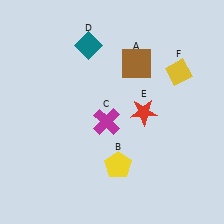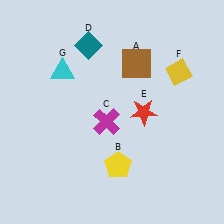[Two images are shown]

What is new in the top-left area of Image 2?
A cyan triangle (G) was added in the top-left area of Image 2.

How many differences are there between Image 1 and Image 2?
There is 1 difference between the two images.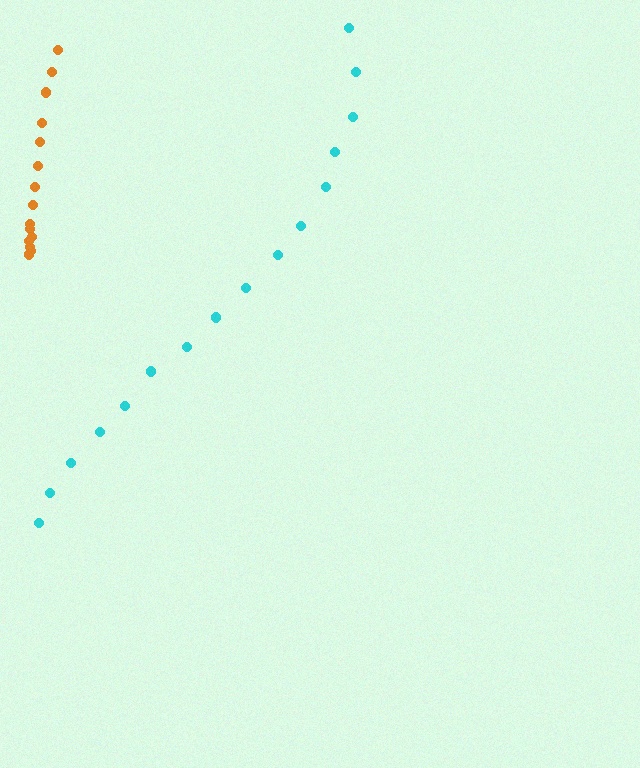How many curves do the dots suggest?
There are 2 distinct paths.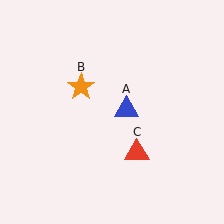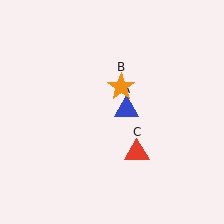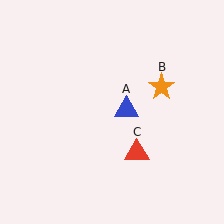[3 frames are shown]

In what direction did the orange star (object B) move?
The orange star (object B) moved right.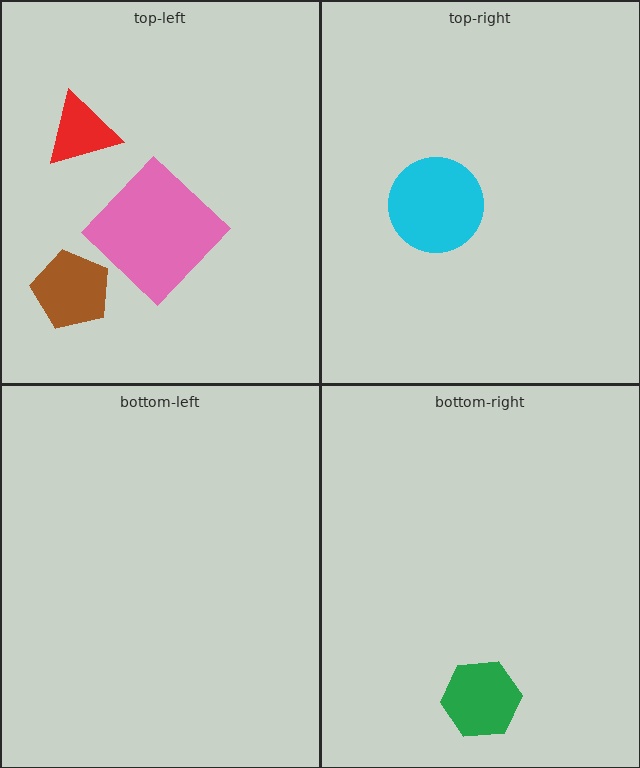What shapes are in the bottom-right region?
The green hexagon.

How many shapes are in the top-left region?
3.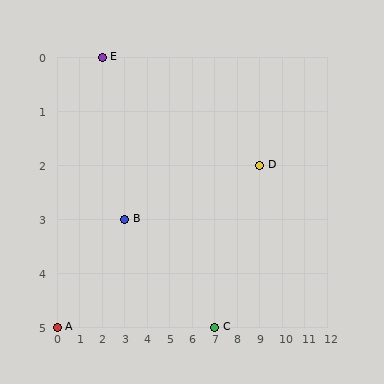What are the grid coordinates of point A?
Point A is at grid coordinates (0, 5).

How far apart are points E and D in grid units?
Points E and D are 7 columns and 2 rows apart (about 7.3 grid units diagonally).